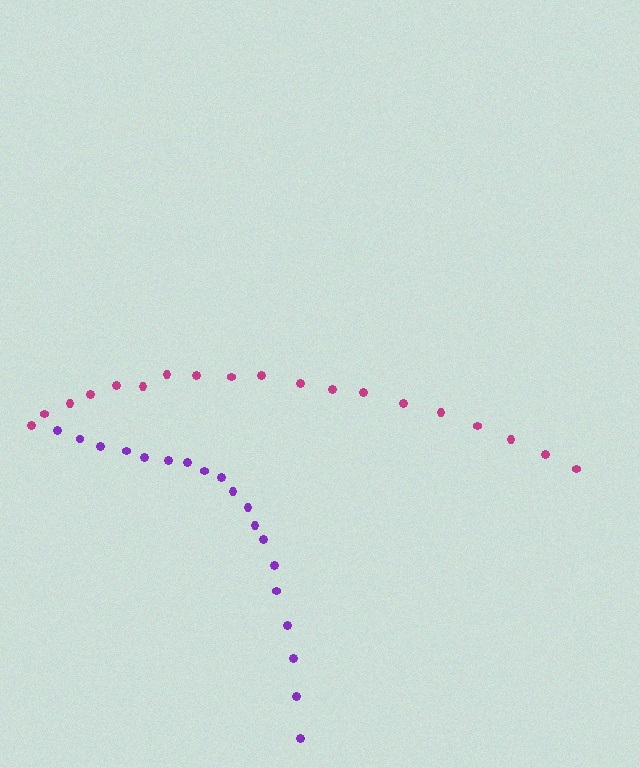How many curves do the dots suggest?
There are 2 distinct paths.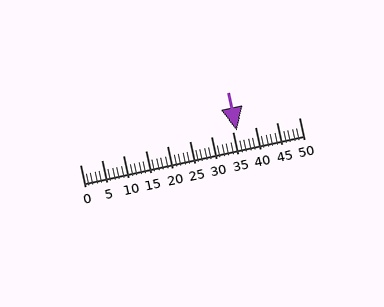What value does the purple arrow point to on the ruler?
The purple arrow points to approximately 36.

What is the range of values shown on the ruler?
The ruler shows values from 0 to 50.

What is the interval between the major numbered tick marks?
The major tick marks are spaced 5 units apart.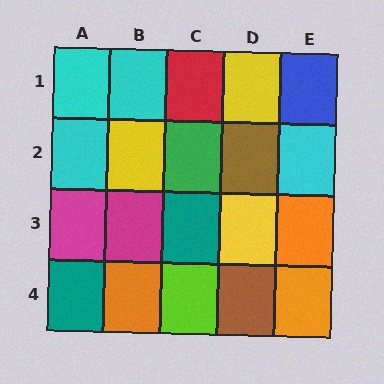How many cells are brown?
2 cells are brown.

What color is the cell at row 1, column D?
Yellow.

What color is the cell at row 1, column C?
Red.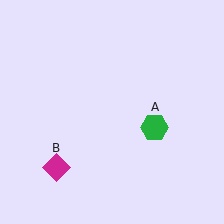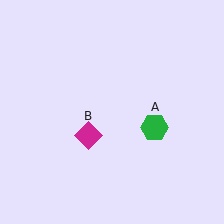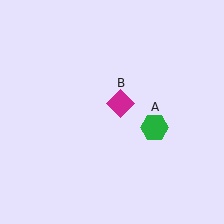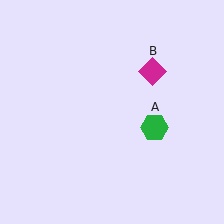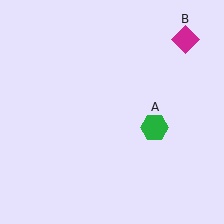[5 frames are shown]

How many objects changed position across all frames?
1 object changed position: magenta diamond (object B).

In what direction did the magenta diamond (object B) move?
The magenta diamond (object B) moved up and to the right.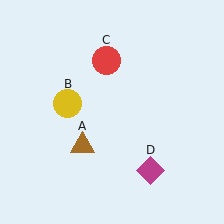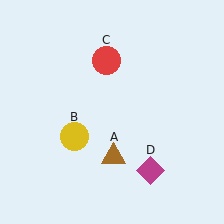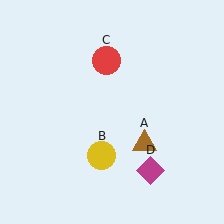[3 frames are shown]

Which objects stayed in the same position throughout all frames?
Red circle (object C) and magenta diamond (object D) remained stationary.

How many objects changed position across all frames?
2 objects changed position: brown triangle (object A), yellow circle (object B).